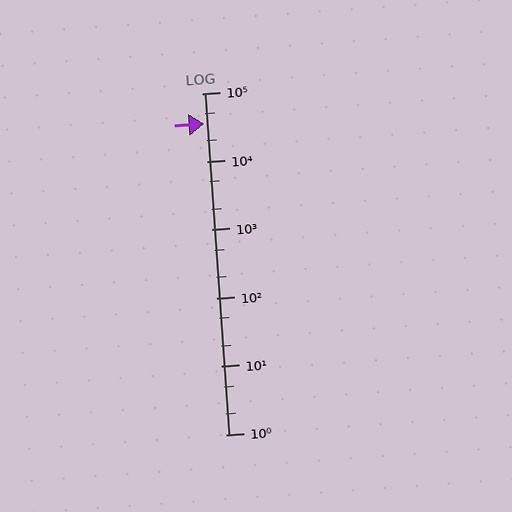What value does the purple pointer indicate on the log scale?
The pointer indicates approximately 36000.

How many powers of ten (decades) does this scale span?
The scale spans 5 decades, from 1 to 100000.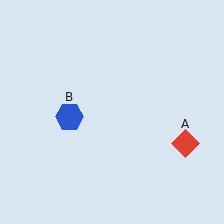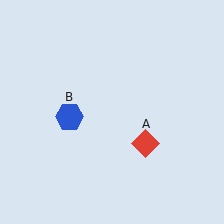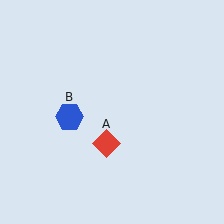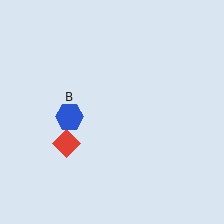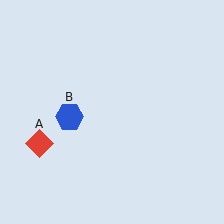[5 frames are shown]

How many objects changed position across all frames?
1 object changed position: red diamond (object A).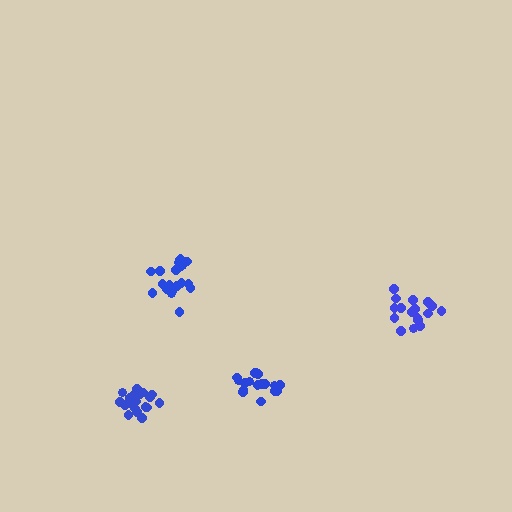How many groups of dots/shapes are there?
There are 4 groups.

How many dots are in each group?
Group 1: 21 dots, Group 2: 17 dots, Group 3: 17 dots, Group 4: 19 dots (74 total).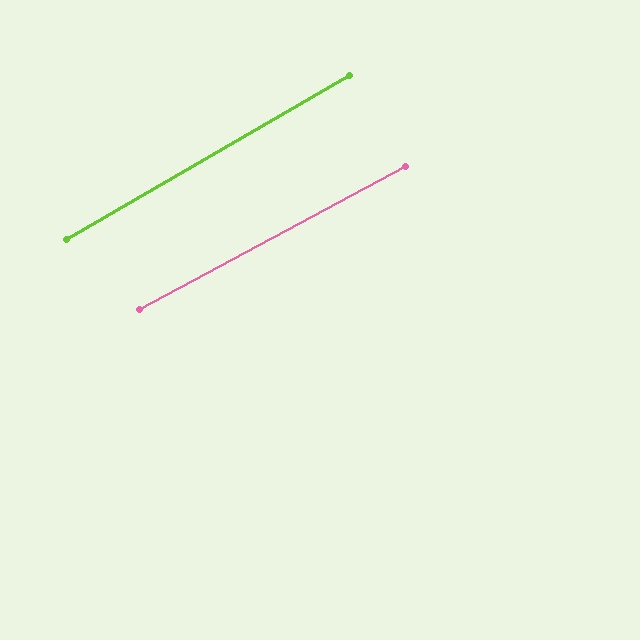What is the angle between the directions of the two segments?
Approximately 2 degrees.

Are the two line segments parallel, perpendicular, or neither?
Parallel — their directions differ by only 1.8°.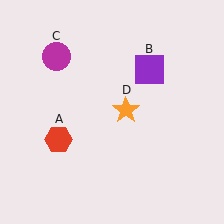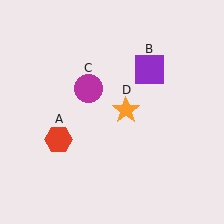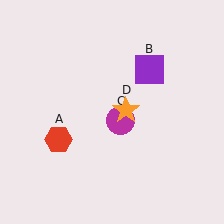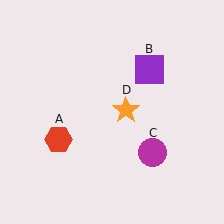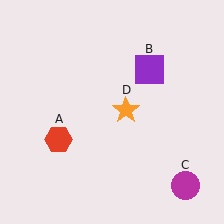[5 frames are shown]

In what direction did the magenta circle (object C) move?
The magenta circle (object C) moved down and to the right.